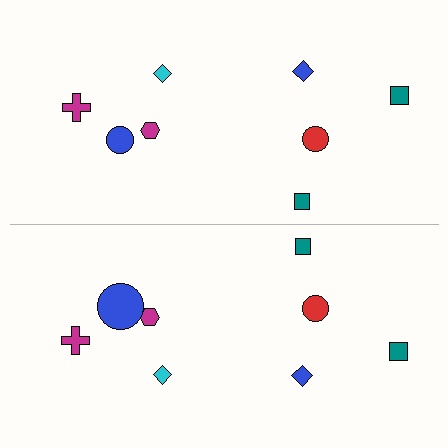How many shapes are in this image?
There are 16 shapes in this image.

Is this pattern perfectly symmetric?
No, the pattern is not perfectly symmetric. The blue circle on the bottom side has a different size than its mirror counterpart.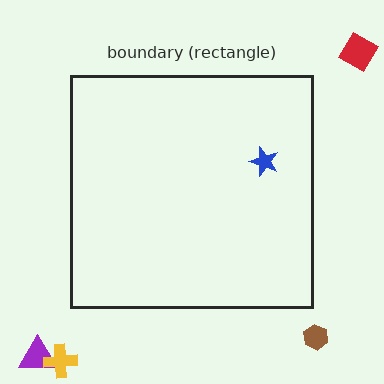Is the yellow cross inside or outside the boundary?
Outside.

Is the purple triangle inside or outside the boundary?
Outside.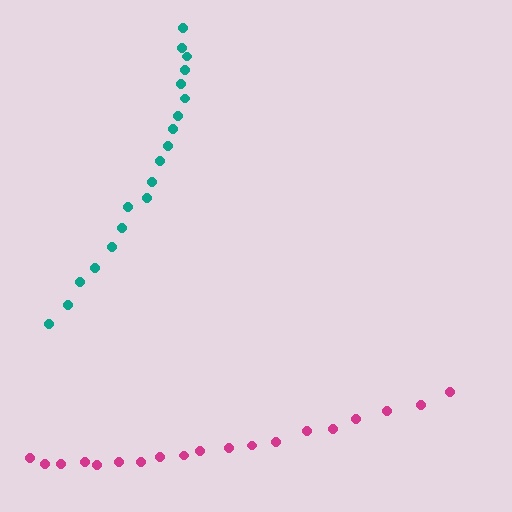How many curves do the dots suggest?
There are 2 distinct paths.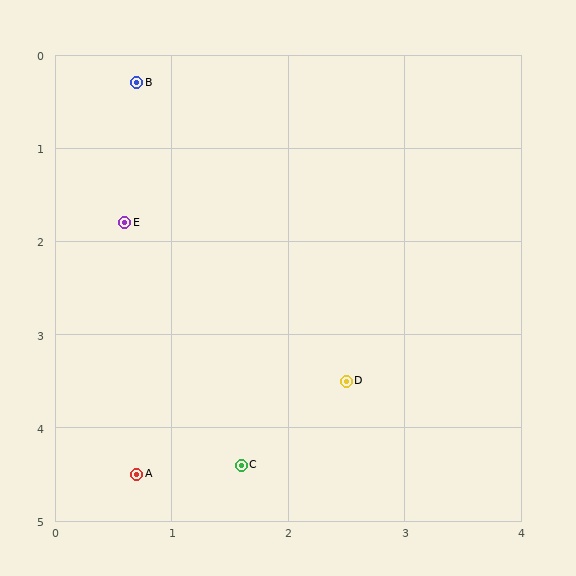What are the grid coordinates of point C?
Point C is at approximately (1.6, 4.4).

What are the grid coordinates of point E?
Point E is at approximately (0.6, 1.8).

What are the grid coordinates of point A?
Point A is at approximately (0.7, 4.5).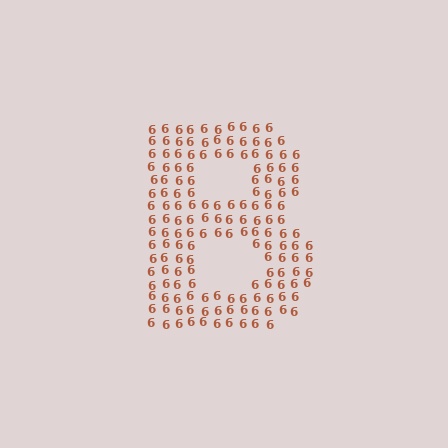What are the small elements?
The small elements are digit 6's.